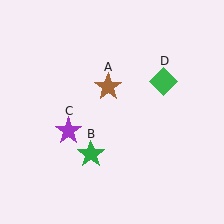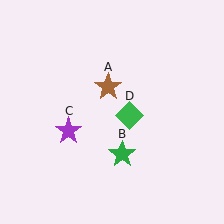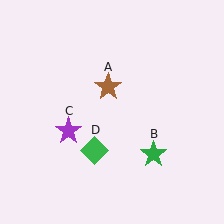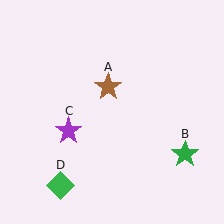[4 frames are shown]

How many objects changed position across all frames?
2 objects changed position: green star (object B), green diamond (object D).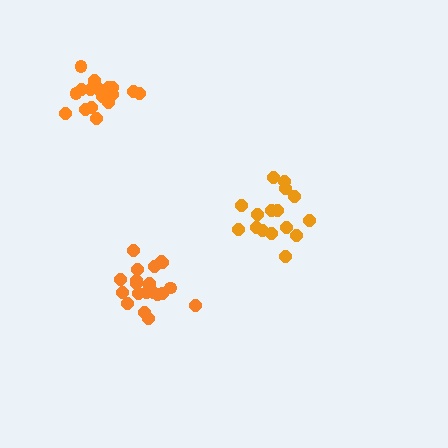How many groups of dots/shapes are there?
There are 3 groups.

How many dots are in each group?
Group 1: 16 dots, Group 2: 20 dots, Group 3: 21 dots (57 total).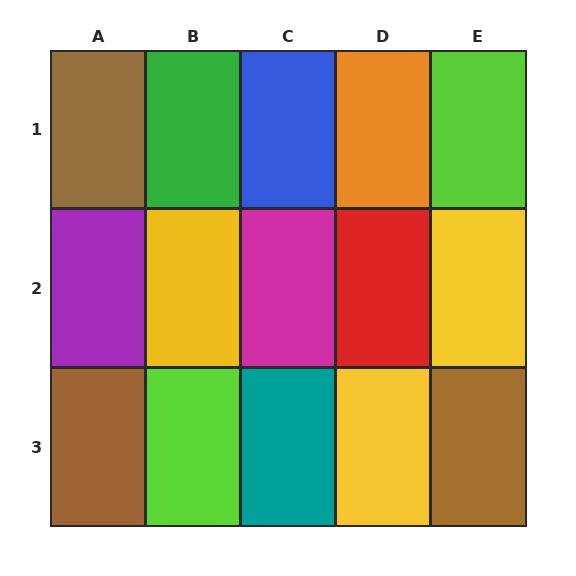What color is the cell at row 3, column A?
Brown.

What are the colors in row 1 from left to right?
Brown, green, blue, orange, lime.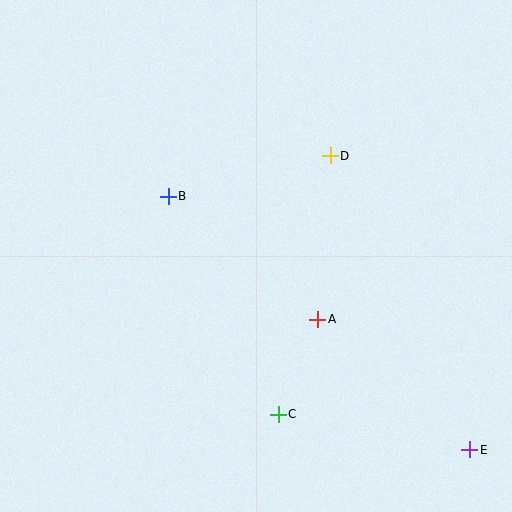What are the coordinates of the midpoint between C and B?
The midpoint between C and B is at (223, 305).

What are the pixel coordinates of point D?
Point D is at (330, 156).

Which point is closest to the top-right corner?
Point D is closest to the top-right corner.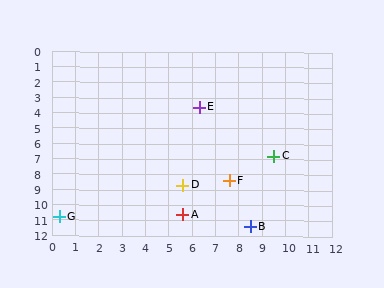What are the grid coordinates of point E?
Point E is at approximately (6.3, 3.6).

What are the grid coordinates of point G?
Point G is at approximately (0.3, 10.8).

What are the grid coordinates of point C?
Point C is at approximately (9.5, 6.8).